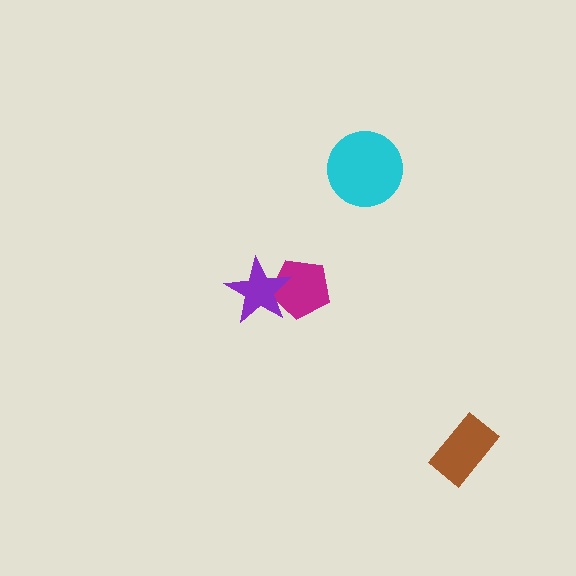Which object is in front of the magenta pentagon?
The purple star is in front of the magenta pentagon.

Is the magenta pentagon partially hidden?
Yes, it is partially covered by another shape.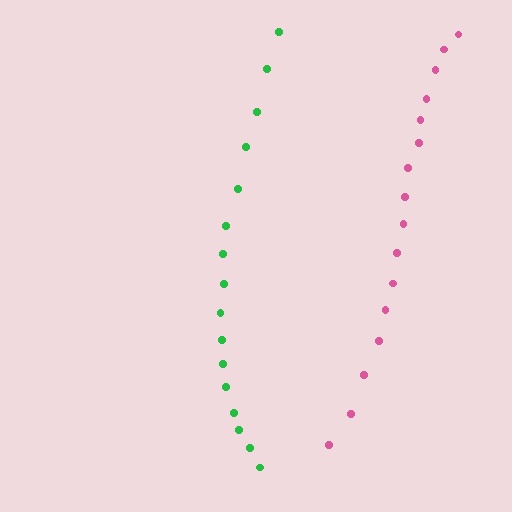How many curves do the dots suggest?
There are 2 distinct paths.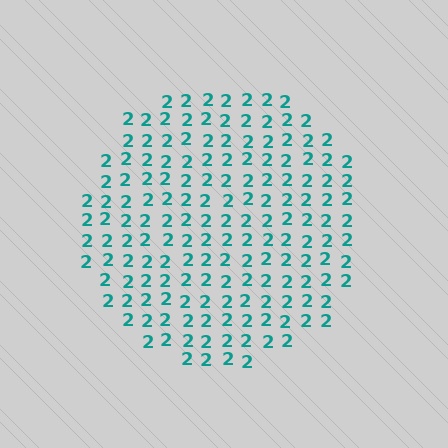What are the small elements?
The small elements are digit 2's.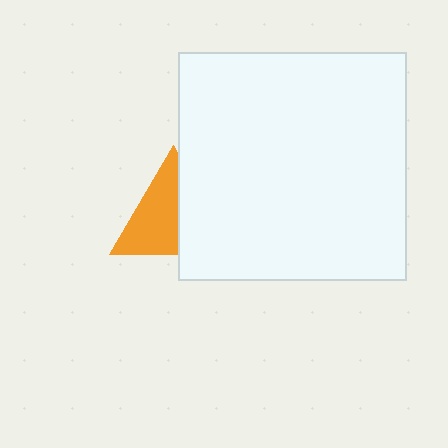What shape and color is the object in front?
The object in front is a white square.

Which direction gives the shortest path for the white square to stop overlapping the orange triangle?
Moving right gives the shortest separation.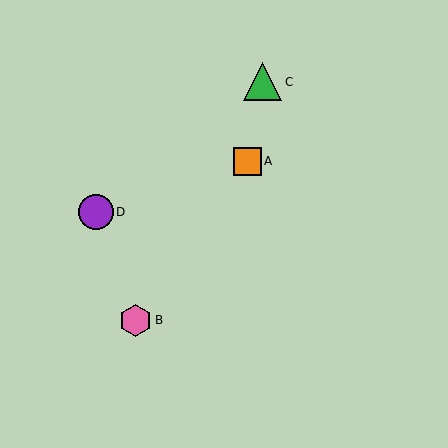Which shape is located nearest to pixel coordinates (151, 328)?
The pink hexagon (labeled B) at (136, 320) is nearest to that location.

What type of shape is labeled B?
Shape B is a pink hexagon.